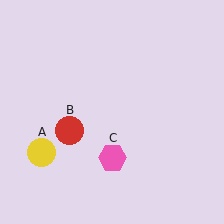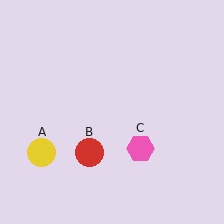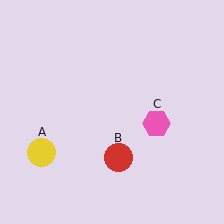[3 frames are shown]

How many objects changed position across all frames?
2 objects changed position: red circle (object B), pink hexagon (object C).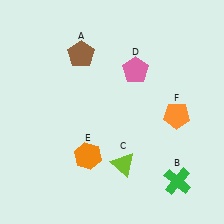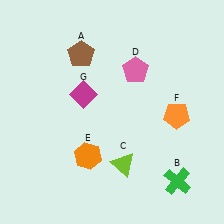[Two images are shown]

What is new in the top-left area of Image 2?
A magenta diamond (G) was added in the top-left area of Image 2.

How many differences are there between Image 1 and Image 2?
There is 1 difference between the two images.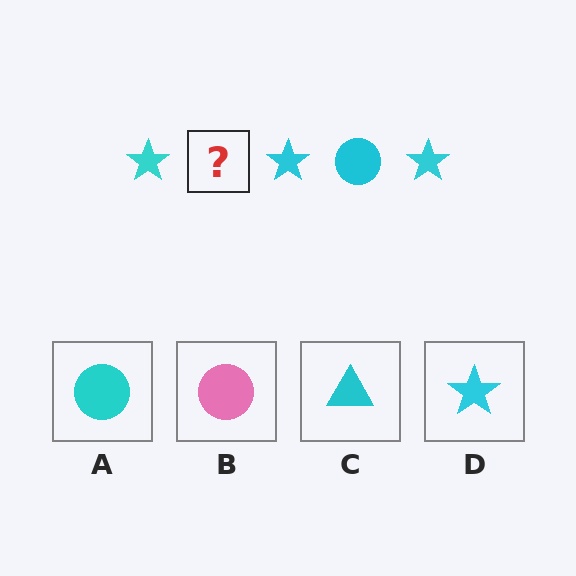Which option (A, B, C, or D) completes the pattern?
A.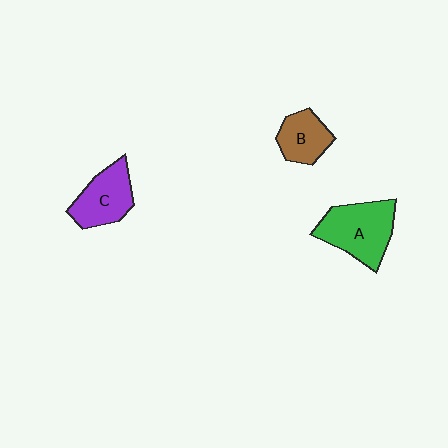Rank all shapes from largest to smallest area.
From largest to smallest: A (green), C (purple), B (brown).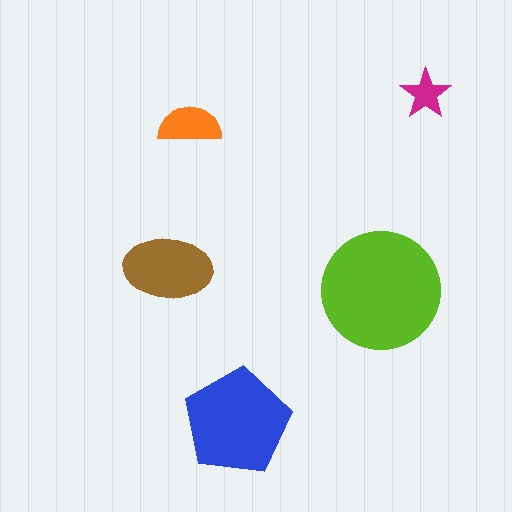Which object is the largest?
The lime circle.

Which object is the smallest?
The magenta star.